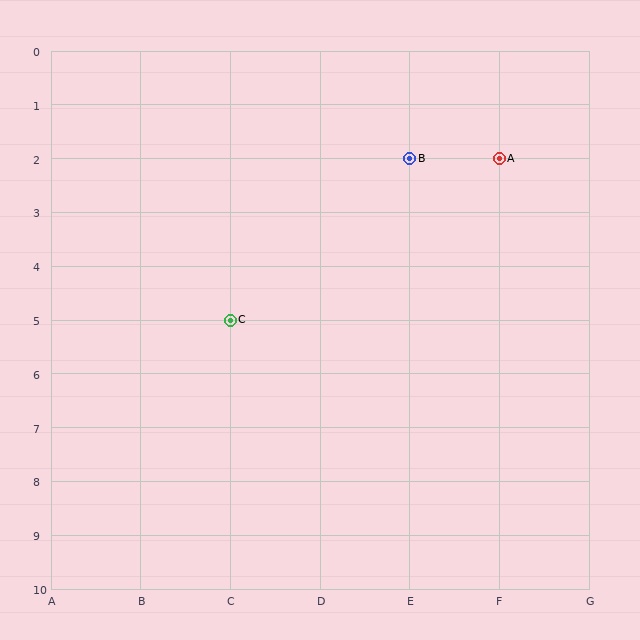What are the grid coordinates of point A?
Point A is at grid coordinates (F, 2).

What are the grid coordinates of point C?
Point C is at grid coordinates (C, 5).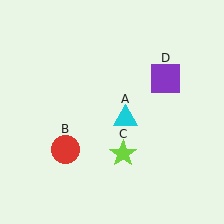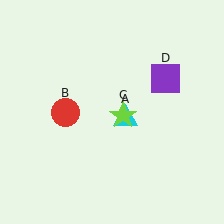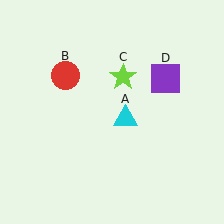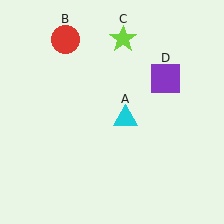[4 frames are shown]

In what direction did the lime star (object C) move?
The lime star (object C) moved up.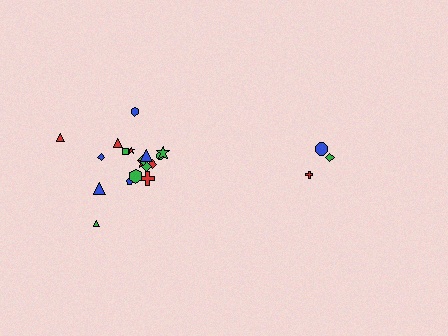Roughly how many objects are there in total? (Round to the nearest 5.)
Roughly 20 objects in total.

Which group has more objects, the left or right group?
The left group.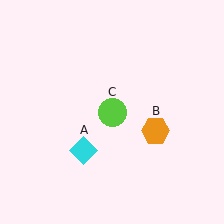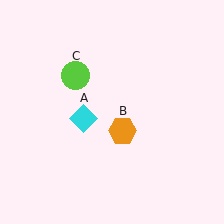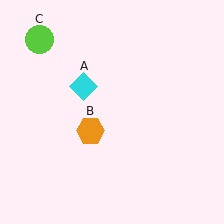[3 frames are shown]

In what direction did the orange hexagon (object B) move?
The orange hexagon (object B) moved left.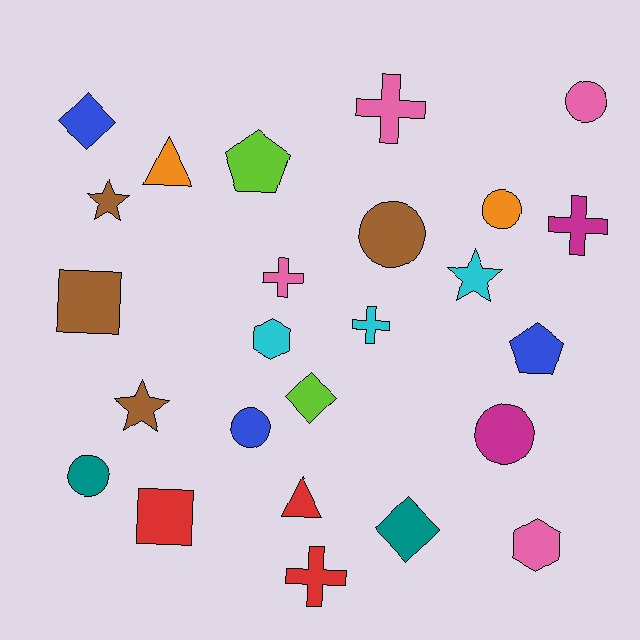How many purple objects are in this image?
There are no purple objects.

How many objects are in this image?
There are 25 objects.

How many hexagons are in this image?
There are 2 hexagons.